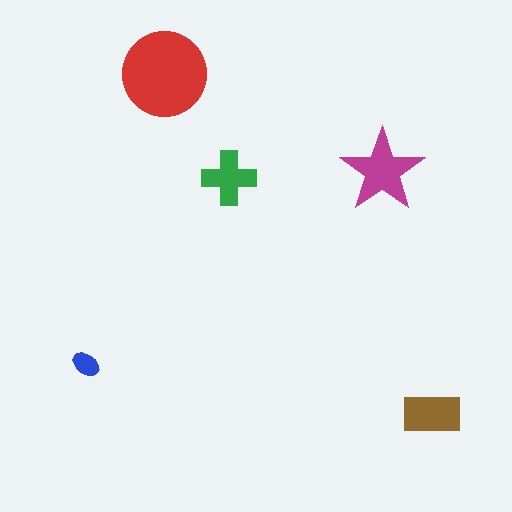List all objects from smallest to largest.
The blue ellipse, the green cross, the brown rectangle, the magenta star, the red circle.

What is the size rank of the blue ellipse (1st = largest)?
5th.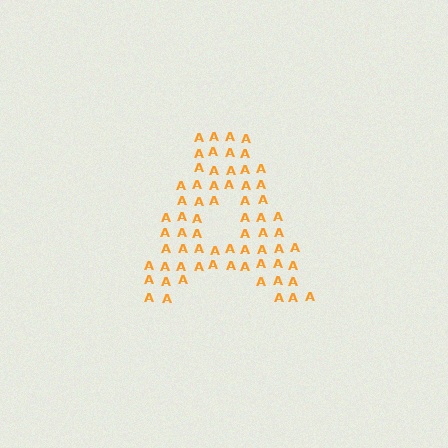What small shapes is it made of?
It is made of small letter A's.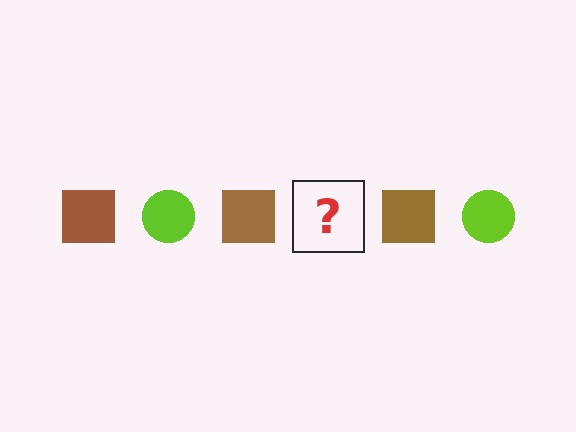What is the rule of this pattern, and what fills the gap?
The rule is that the pattern alternates between brown square and lime circle. The gap should be filled with a lime circle.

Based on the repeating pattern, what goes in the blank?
The blank should be a lime circle.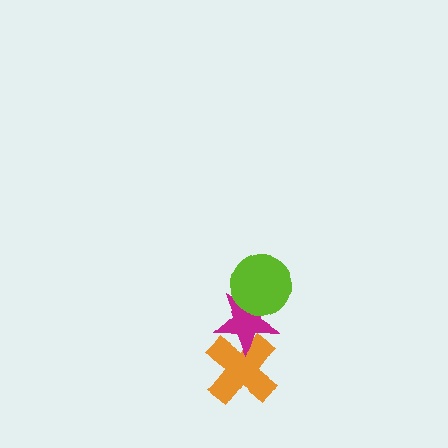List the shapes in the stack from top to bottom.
From top to bottom: the lime circle, the magenta star, the orange cross.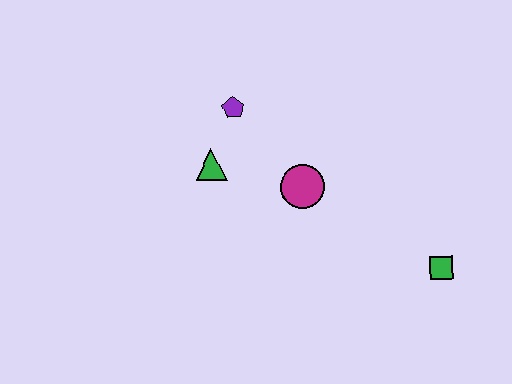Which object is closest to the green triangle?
The purple pentagon is closest to the green triangle.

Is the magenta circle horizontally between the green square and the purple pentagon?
Yes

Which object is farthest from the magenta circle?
The green square is farthest from the magenta circle.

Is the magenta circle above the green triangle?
No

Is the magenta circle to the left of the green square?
Yes